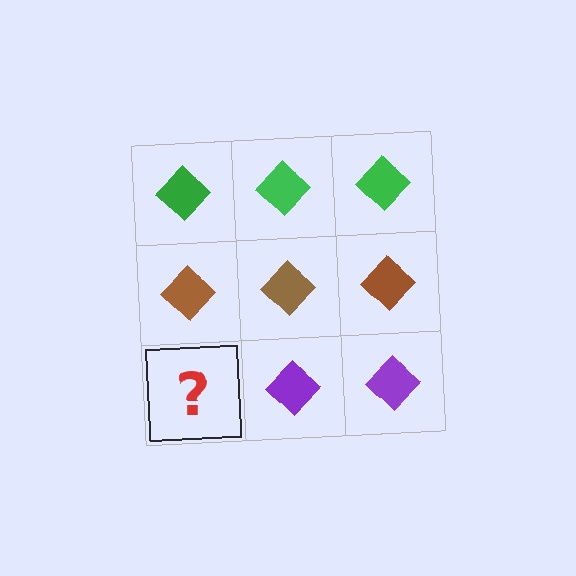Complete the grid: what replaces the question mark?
The question mark should be replaced with a purple diamond.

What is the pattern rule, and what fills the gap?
The rule is that each row has a consistent color. The gap should be filled with a purple diamond.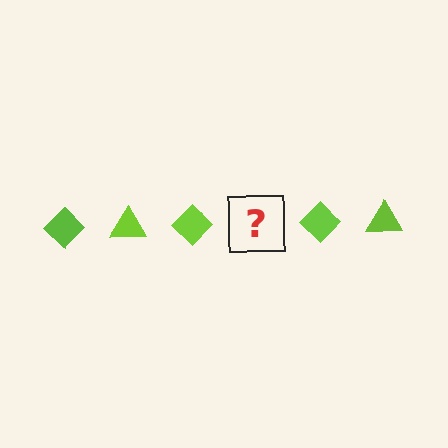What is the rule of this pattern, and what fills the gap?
The rule is that the pattern cycles through diamond, triangle shapes in lime. The gap should be filled with a lime triangle.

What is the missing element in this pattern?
The missing element is a lime triangle.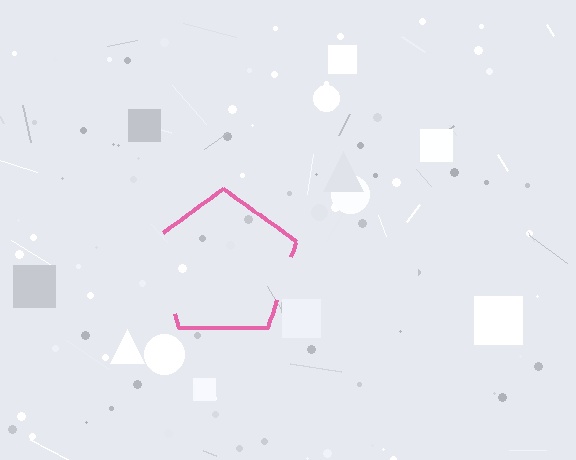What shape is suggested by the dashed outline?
The dashed outline suggests a pentagon.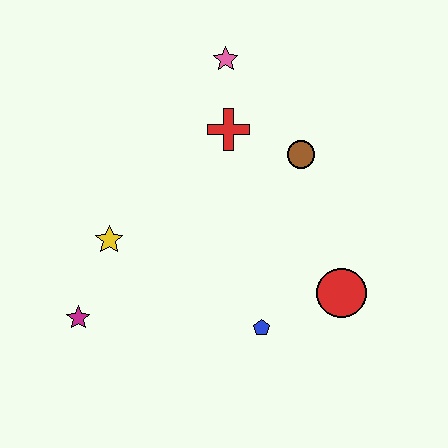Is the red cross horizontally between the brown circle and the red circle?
No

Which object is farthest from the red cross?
The magenta star is farthest from the red cross.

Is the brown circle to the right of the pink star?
Yes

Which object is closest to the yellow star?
The magenta star is closest to the yellow star.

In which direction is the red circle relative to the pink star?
The red circle is below the pink star.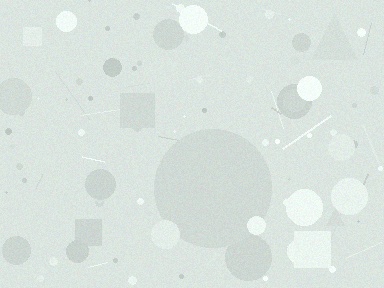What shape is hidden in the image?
A circle is hidden in the image.